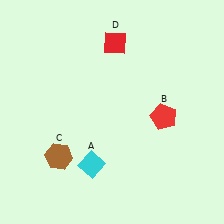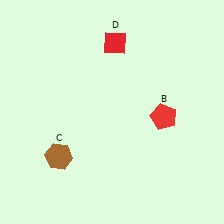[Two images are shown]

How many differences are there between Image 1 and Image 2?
There is 1 difference between the two images.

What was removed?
The cyan diamond (A) was removed in Image 2.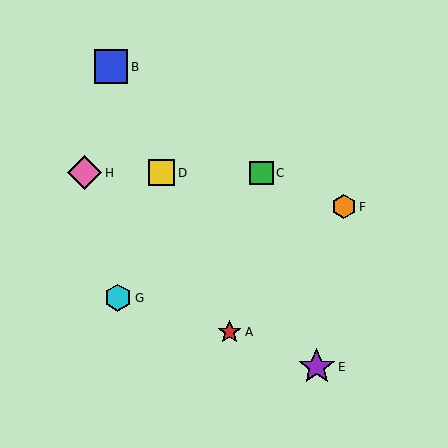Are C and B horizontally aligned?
No, C is at y≈173 and B is at y≈67.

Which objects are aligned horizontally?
Objects C, D, H are aligned horizontally.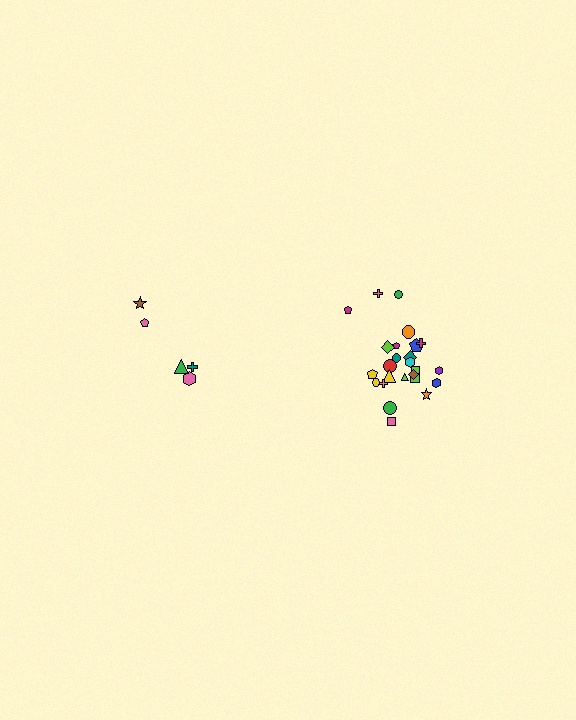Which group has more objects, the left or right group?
The right group.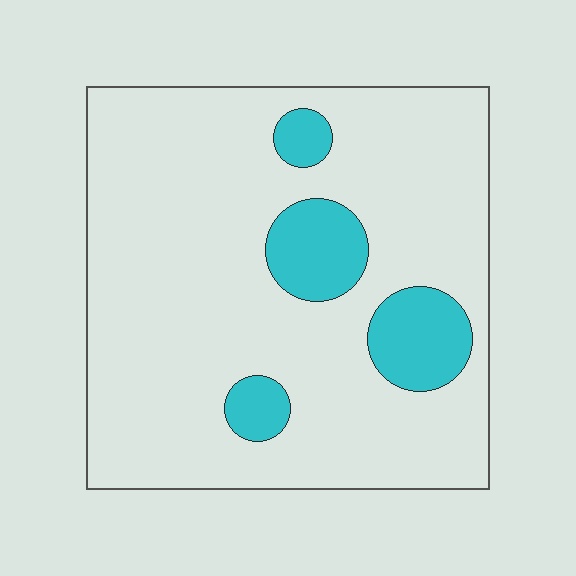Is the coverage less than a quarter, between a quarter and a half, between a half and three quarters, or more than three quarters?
Less than a quarter.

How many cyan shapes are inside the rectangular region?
4.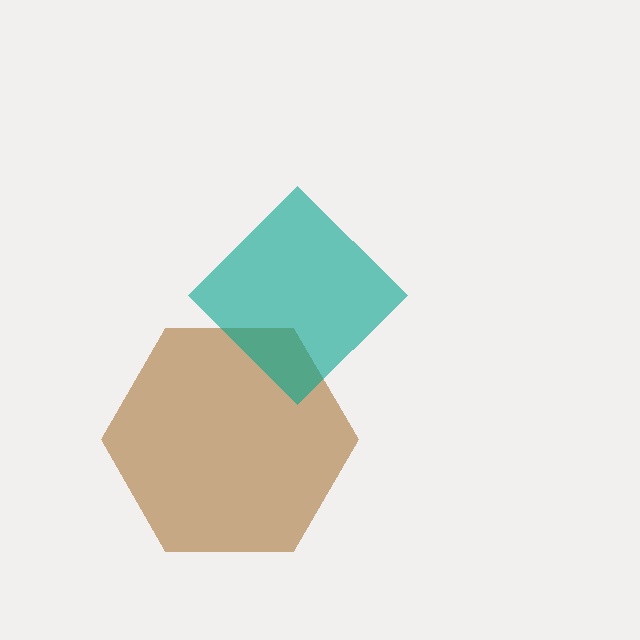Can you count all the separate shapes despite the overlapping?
Yes, there are 2 separate shapes.